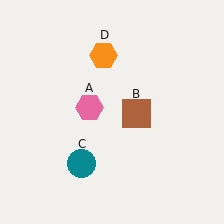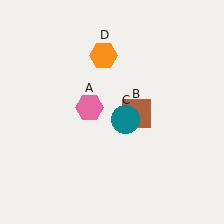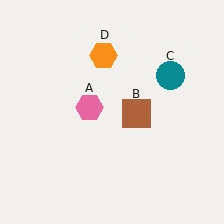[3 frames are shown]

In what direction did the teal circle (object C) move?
The teal circle (object C) moved up and to the right.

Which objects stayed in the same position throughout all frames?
Pink hexagon (object A) and brown square (object B) and orange hexagon (object D) remained stationary.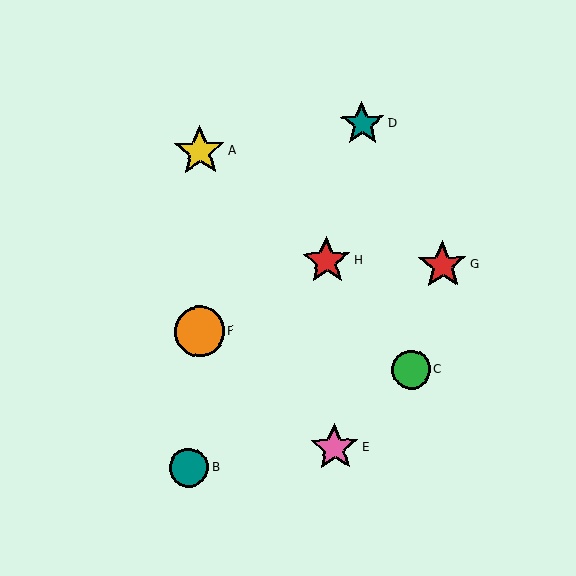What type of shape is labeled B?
Shape B is a teal circle.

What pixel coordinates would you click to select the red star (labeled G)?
Click at (443, 265) to select the red star G.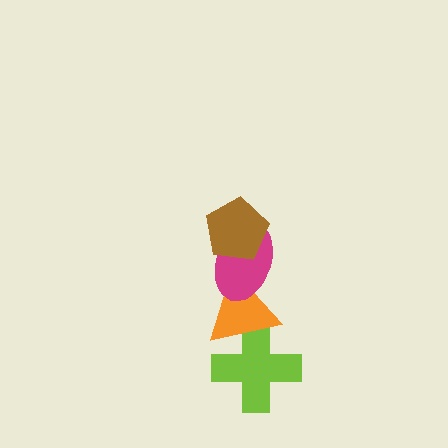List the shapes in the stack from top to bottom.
From top to bottom: the brown pentagon, the magenta ellipse, the orange triangle, the lime cross.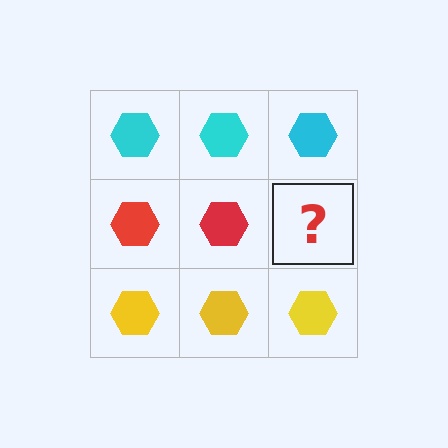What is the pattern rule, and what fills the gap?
The rule is that each row has a consistent color. The gap should be filled with a red hexagon.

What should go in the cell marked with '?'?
The missing cell should contain a red hexagon.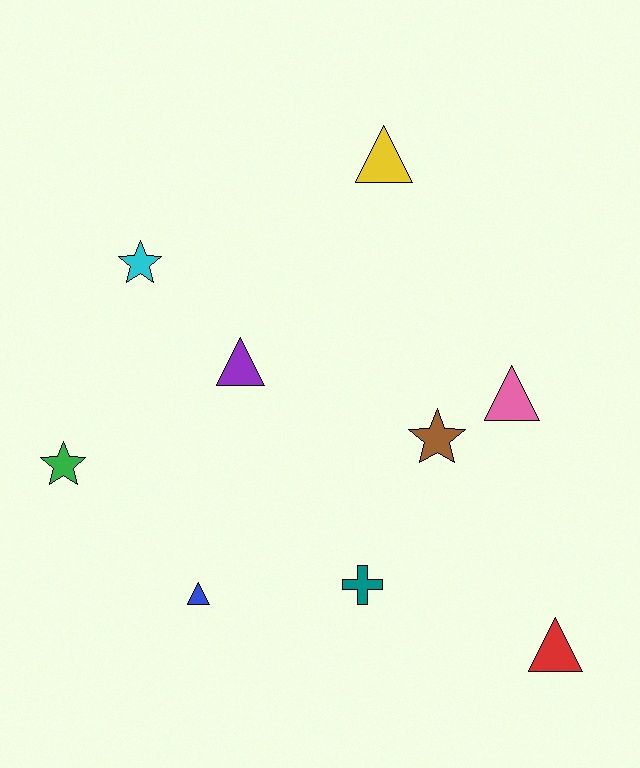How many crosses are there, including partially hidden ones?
There is 1 cross.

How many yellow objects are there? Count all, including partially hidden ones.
There is 1 yellow object.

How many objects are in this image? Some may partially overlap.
There are 9 objects.